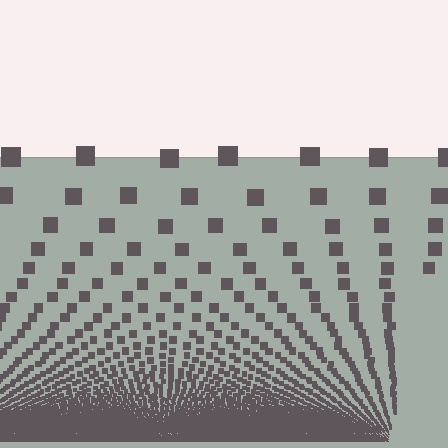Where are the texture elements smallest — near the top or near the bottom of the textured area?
Near the bottom.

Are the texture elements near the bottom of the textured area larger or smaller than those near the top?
Smaller. The gradient is inverted — elements near the bottom are smaller and denser.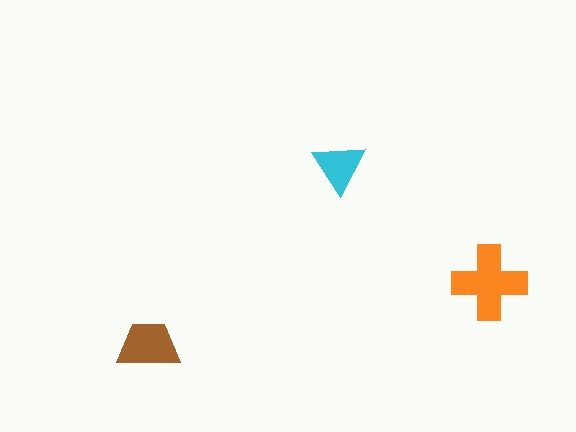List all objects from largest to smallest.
The orange cross, the brown trapezoid, the cyan triangle.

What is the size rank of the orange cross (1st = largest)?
1st.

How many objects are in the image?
There are 3 objects in the image.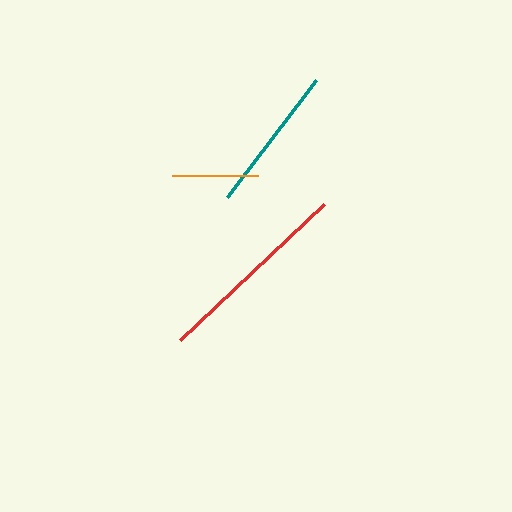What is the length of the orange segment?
The orange segment is approximately 86 pixels long.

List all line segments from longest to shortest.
From longest to shortest: red, teal, orange.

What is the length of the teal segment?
The teal segment is approximately 147 pixels long.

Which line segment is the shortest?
The orange line is the shortest at approximately 86 pixels.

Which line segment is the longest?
The red line is the longest at approximately 198 pixels.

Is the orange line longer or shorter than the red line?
The red line is longer than the orange line.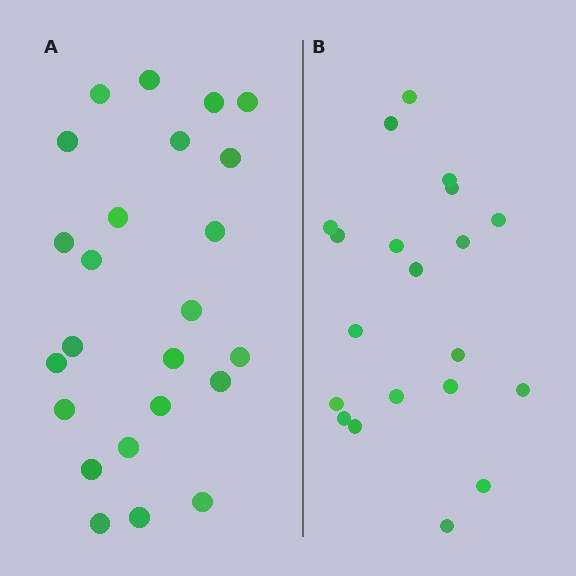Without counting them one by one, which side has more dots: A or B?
Region A (the left region) has more dots.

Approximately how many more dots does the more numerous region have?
Region A has about 4 more dots than region B.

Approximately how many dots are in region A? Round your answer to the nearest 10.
About 20 dots. (The exact count is 24, which rounds to 20.)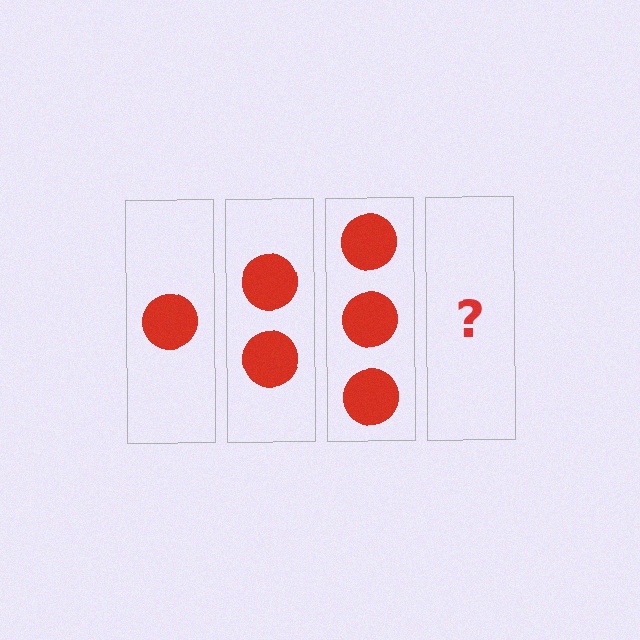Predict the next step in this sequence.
The next step is 4 circles.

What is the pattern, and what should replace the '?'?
The pattern is that each step adds one more circle. The '?' should be 4 circles.